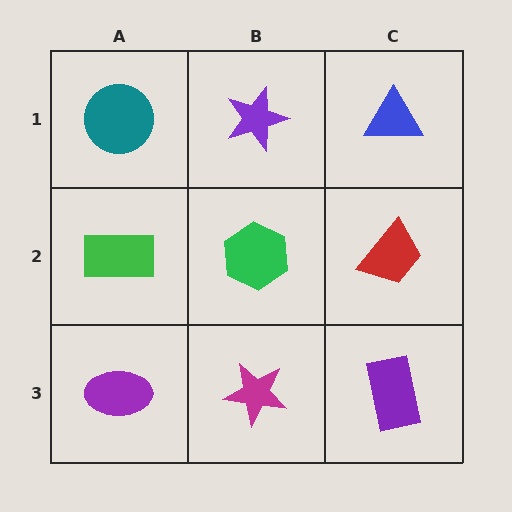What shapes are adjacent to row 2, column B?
A purple star (row 1, column B), a magenta star (row 3, column B), a green rectangle (row 2, column A), a red trapezoid (row 2, column C).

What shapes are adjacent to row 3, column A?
A green rectangle (row 2, column A), a magenta star (row 3, column B).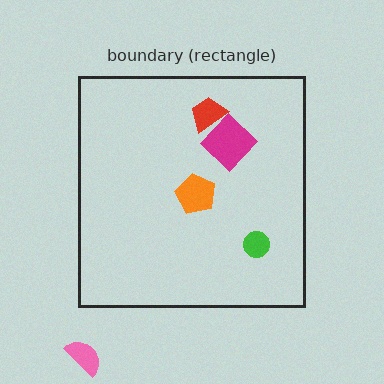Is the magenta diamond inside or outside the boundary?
Inside.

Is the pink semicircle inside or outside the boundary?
Outside.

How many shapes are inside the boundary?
4 inside, 1 outside.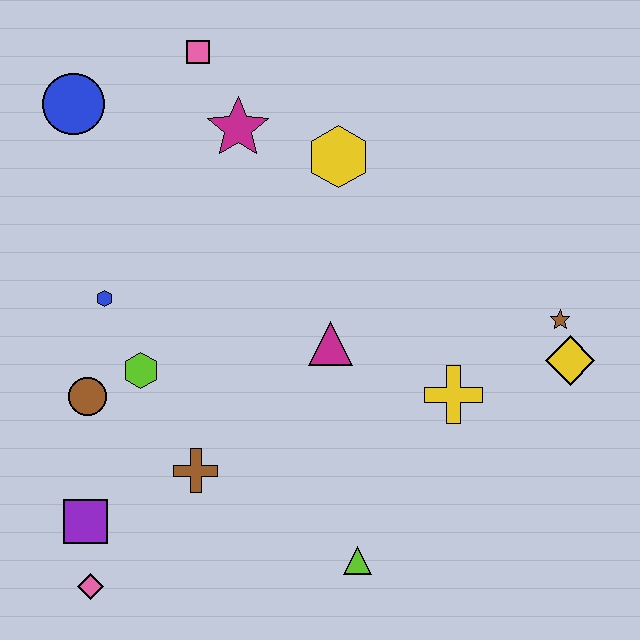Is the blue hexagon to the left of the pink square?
Yes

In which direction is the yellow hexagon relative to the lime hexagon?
The yellow hexagon is above the lime hexagon.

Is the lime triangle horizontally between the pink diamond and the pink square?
No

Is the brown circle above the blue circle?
No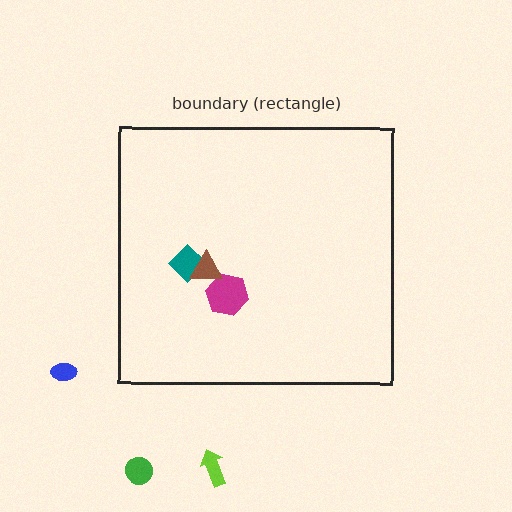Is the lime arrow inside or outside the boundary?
Outside.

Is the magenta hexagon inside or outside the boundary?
Inside.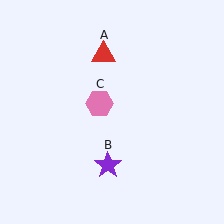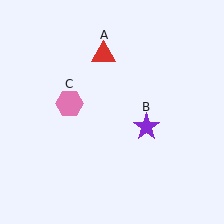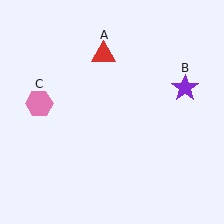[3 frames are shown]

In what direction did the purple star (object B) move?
The purple star (object B) moved up and to the right.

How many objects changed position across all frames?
2 objects changed position: purple star (object B), pink hexagon (object C).